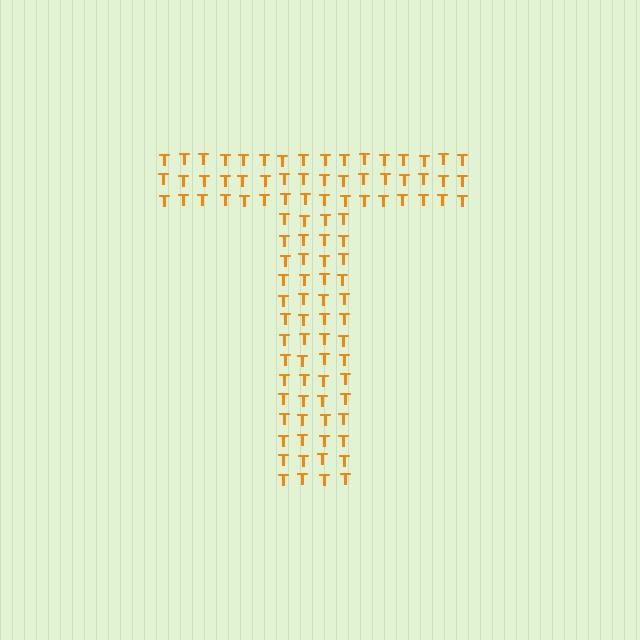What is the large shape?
The large shape is the letter T.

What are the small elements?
The small elements are letter T's.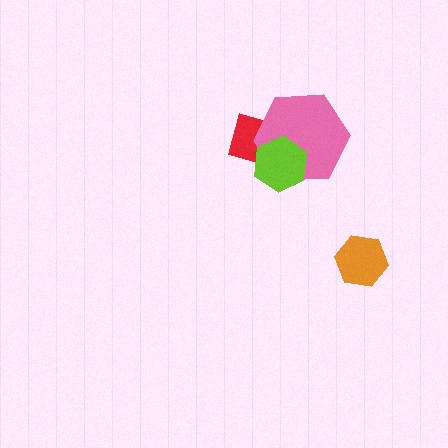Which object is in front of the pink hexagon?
The lime hexagon is in front of the pink hexagon.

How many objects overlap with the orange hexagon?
0 objects overlap with the orange hexagon.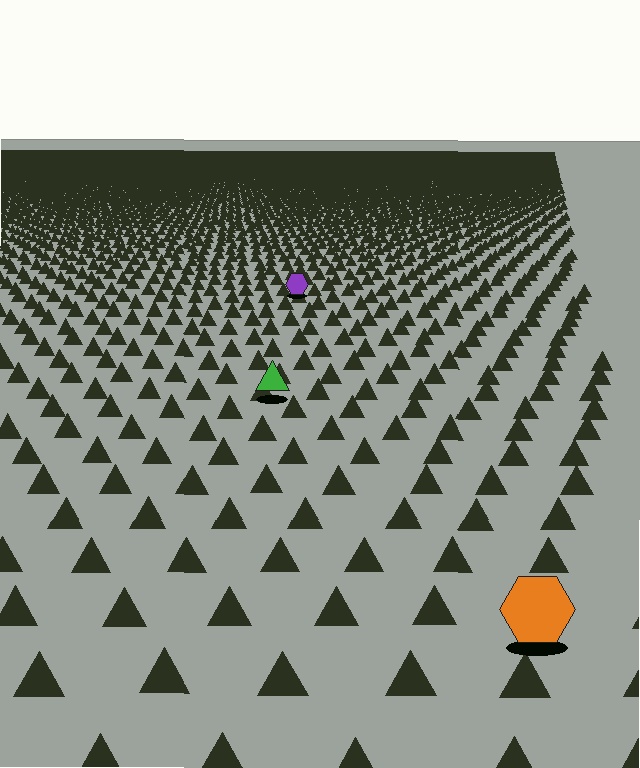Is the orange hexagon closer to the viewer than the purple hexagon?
Yes. The orange hexagon is closer — you can tell from the texture gradient: the ground texture is coarser near it.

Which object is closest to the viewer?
The orange hexagon is closest. The texture marks near it are larger and more spread out.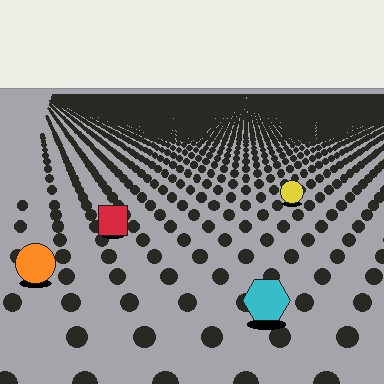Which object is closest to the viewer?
The cyan hexagon is closest. The texture marks near it are larger and more spread out.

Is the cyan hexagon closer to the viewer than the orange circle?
Yes. The cyan hexagon is closer — you can tell from the texture gradient: the ground texture is coarser near it.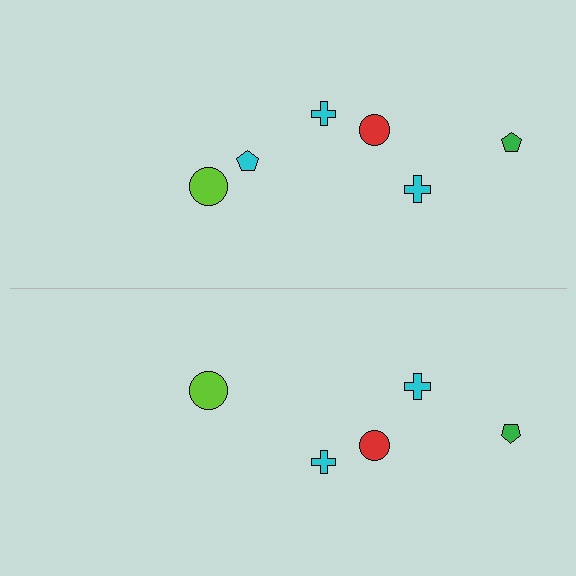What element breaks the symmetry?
A cyan pentagon is missing from the bottom side.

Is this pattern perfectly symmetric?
No, the pattern is not perfectly symmetric. A cyan pentagon is missing from the bottom side.